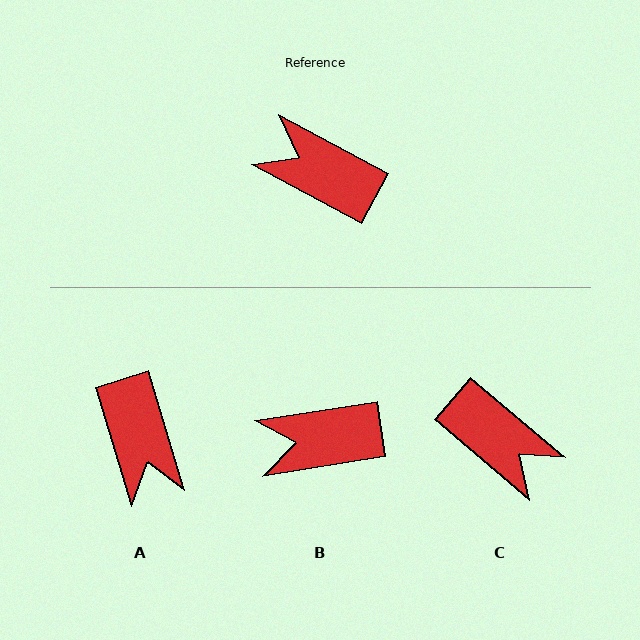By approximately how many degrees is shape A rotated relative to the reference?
Approximately 135 degrees counter-clockwise.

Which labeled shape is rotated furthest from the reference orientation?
C, about 168 degrees away.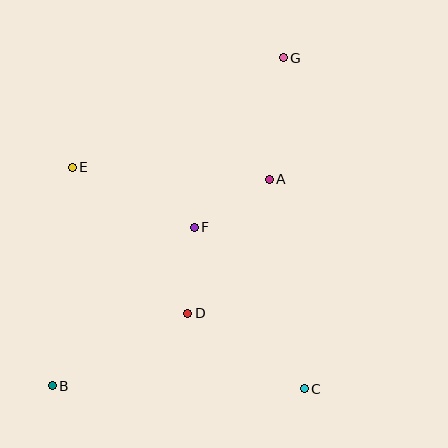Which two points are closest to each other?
Points D and F are closest to each other.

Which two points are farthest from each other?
Points B and G are farthest from each other.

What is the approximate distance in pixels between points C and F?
The distance between C and F is approximately 196 pixels.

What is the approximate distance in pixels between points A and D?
The distance between A and D is approximately 157 pixels.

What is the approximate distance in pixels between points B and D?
The distance between B and D is approximately 154 pixels.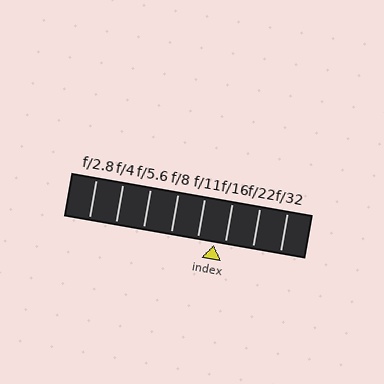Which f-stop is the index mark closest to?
The index mark is closest to f/16.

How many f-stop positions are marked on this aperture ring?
There are 8 f-stop positions marked.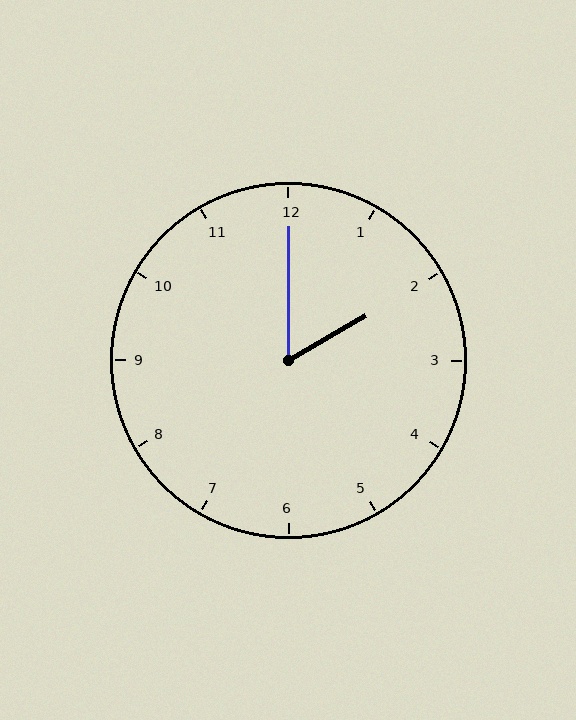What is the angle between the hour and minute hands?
Approximately 60 degrees.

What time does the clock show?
2:00.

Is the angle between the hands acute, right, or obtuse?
It is acute.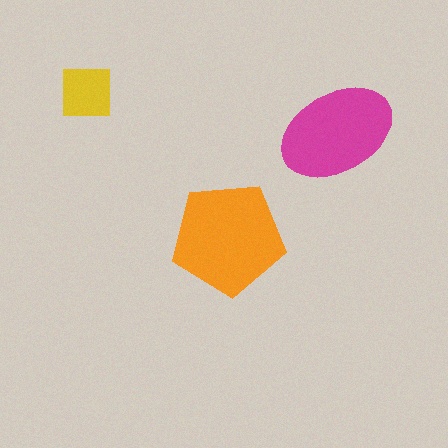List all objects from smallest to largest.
The yellow square, the magenta ellipse, the orange pentagon.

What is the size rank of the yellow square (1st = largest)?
3rd.